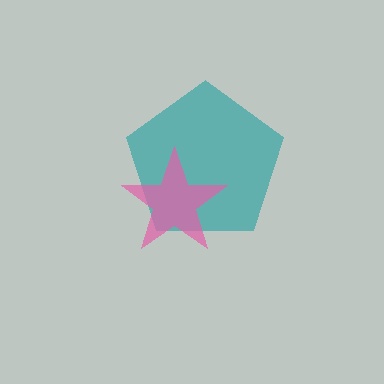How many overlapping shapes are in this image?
There are 2 overlapping shapes in the image.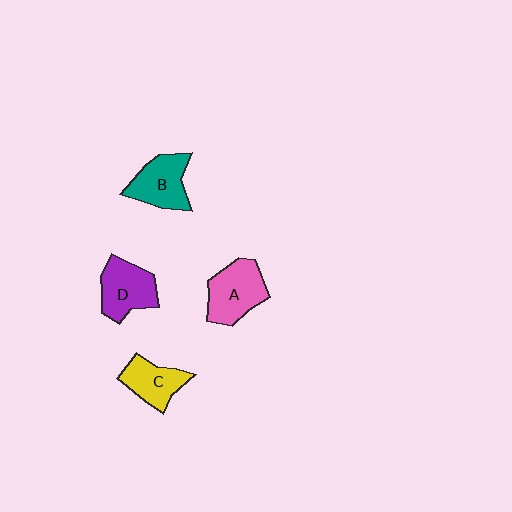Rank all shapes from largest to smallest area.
From largest to smallest: A (pink), D (purple), B (teal), C (yellow).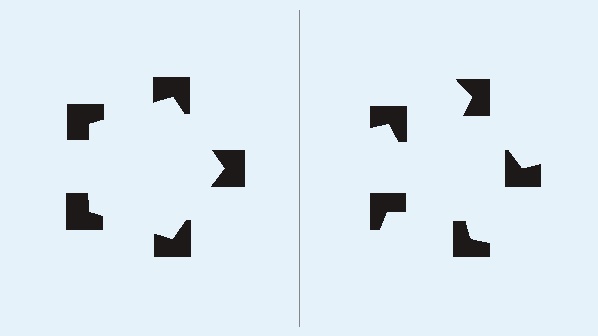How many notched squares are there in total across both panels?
10 — 5 on each side.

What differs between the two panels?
The notched squares are positioned identically on both sides; only the wedge orientations differ. On the left they align to a pentagon; on the right they are misaligned.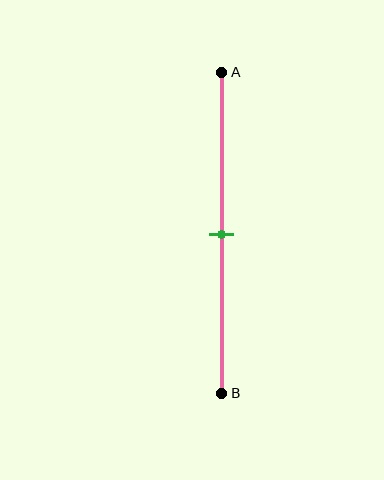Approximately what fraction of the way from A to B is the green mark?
The green mark is approximately 50% of the way from A to B.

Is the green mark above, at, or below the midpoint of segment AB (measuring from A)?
The green mark is approximately at the midpoint of segment AB.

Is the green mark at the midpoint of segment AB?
Yes, the mark is approximately at the midpoint.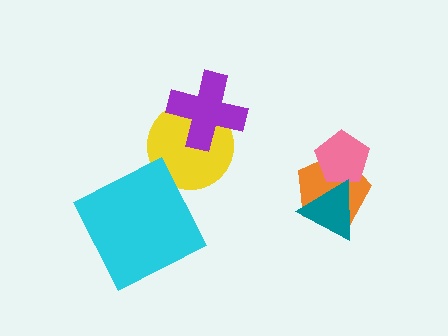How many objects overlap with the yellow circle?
1 object overlaps with the yellow circle.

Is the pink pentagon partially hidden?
Yes, it is partially covered by another shape.